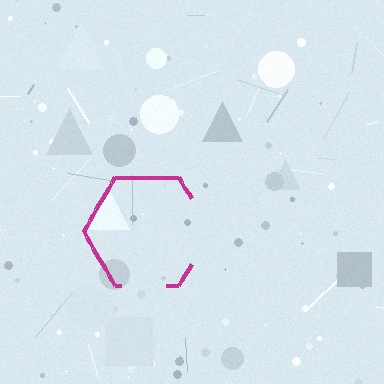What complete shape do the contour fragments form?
The contour fragments form a hexagon.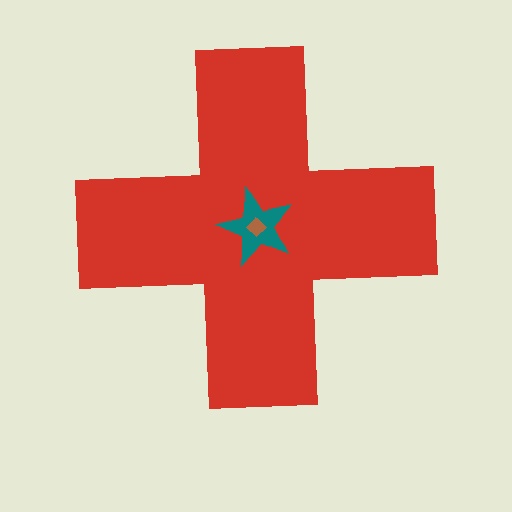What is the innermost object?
The brown diamond.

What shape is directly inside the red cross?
The teal star.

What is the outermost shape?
The red cross.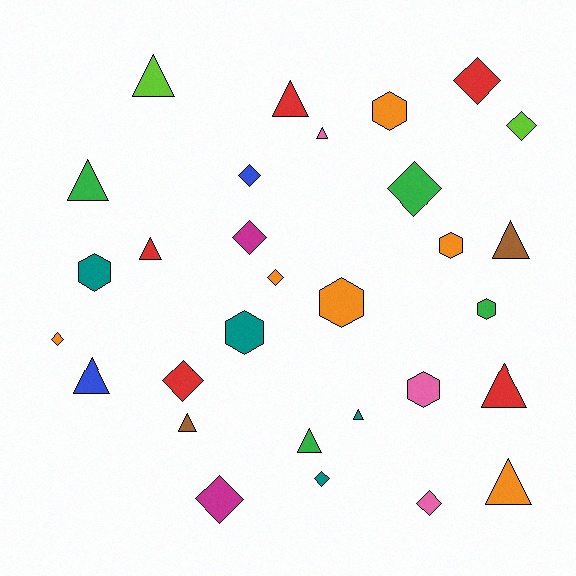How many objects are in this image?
There are 30 objects.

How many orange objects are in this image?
There are 6 orange objects.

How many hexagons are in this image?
There are 7 hexagons.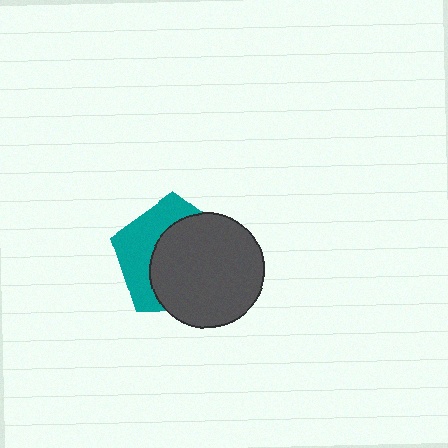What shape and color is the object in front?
The object in front is a dark gray circle.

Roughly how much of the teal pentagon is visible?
A small part of it is visible (roughly 38%).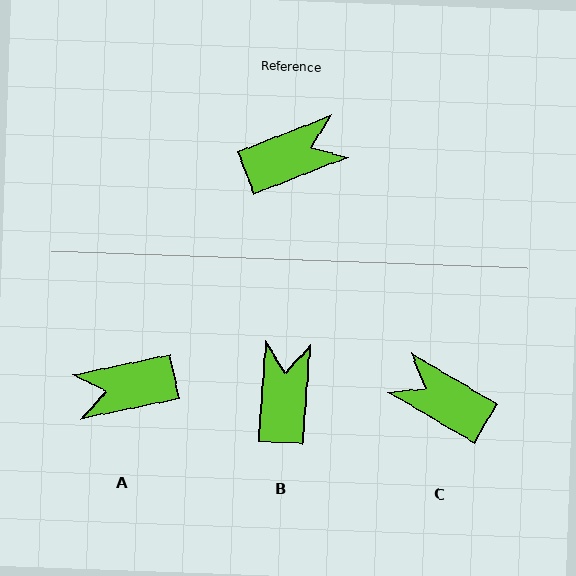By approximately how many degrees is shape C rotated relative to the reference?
Approximately 128 degrees counter-clockwise.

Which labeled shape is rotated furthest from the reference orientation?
A, about 171 degrees away.